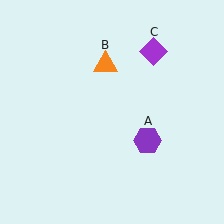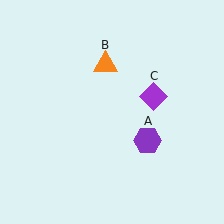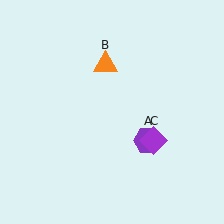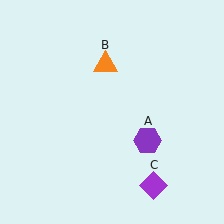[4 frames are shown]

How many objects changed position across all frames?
1 object changed position: purple diamond (object C).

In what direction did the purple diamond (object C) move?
The purple diamond (object C) moved down.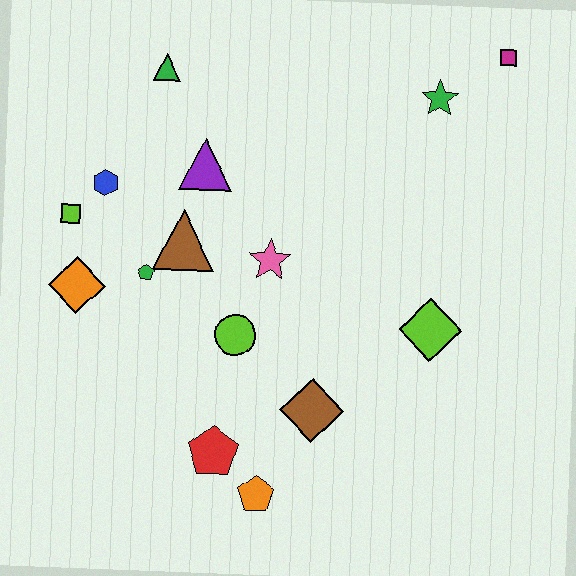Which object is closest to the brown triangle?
The green pentagon is closest to the brown triangle.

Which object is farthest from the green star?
The orange pentagon is farthest from the green star.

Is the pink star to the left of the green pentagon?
No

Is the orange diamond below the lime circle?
No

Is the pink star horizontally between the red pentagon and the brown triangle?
No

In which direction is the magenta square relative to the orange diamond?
The magenta square is to the right of the orange diamond.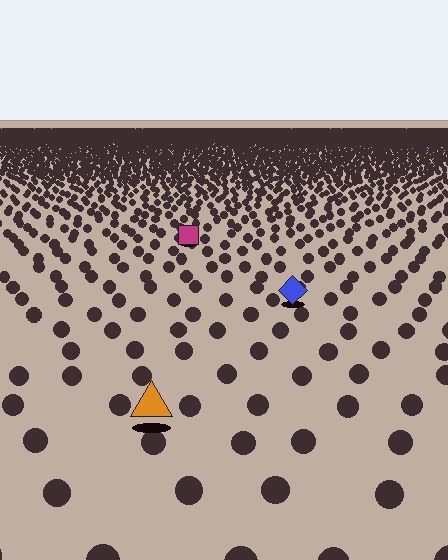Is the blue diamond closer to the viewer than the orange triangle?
No. The orange triangle is closer — you can tell from the texture gradient: the ground texture is coarser near it.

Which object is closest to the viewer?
The orange triangle is closest. The texture marks near it are larger and more spread out.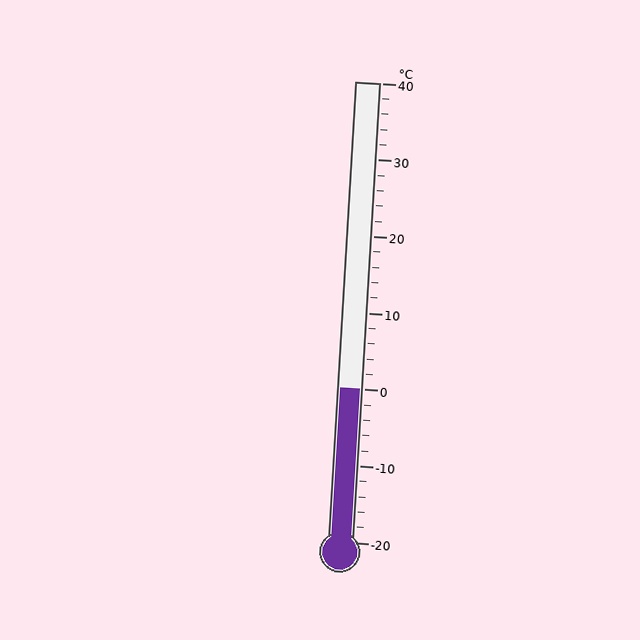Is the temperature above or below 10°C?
The temperature is below 10°C.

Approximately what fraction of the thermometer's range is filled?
The thermometer is filled to approximately 35% of its range.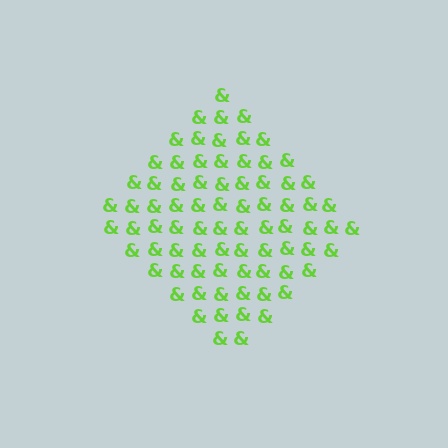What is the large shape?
The large shape is a diamond.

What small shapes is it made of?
It is made of small ampersands.